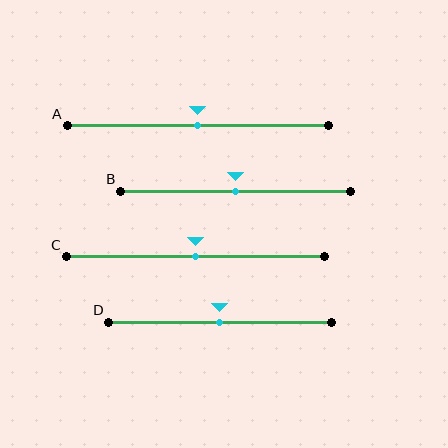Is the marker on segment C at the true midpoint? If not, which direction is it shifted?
Yes, the marker on segment C is at the true midpoint.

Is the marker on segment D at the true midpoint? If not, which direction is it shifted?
Yes, the marker on segment D is at the true midpoint.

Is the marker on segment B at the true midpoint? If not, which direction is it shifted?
Yes, the marker on segment B is at the true midpoint.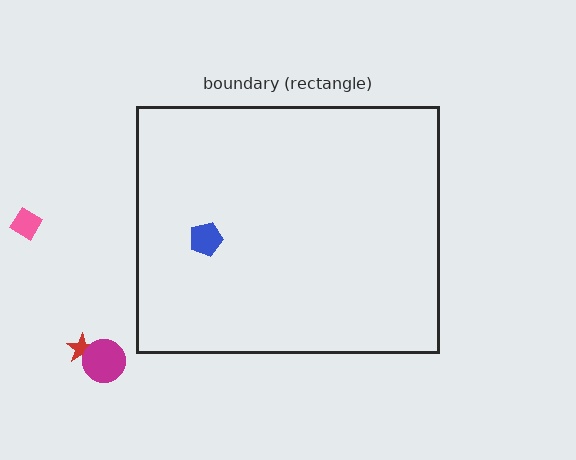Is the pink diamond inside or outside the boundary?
Outside.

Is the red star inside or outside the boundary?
Outside.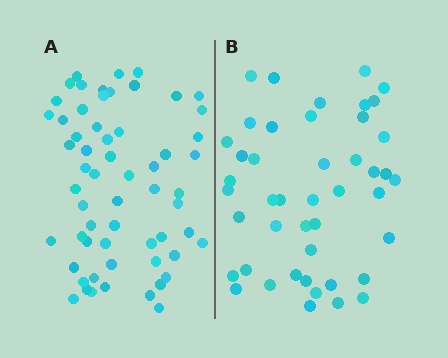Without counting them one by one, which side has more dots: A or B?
Region A (the left region) has more dots.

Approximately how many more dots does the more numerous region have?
Region A has approximately 15 more dots than region B.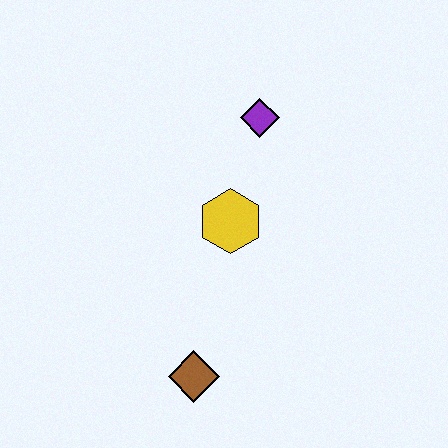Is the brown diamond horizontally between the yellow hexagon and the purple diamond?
No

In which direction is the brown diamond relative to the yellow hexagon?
The brown diamond is below the yellow hexagon.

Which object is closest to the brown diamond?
The yellow hexagon is closest to the brown diamond.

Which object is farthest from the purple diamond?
The brown diamond is farthest from the purple diamond.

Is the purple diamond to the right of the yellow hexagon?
Yes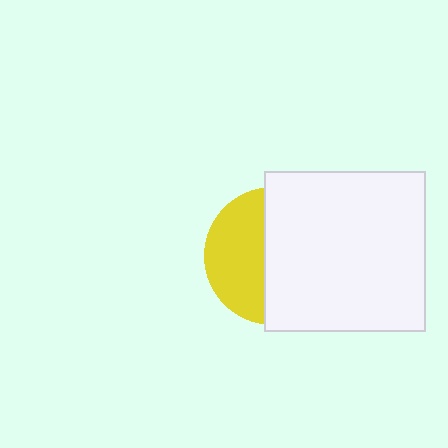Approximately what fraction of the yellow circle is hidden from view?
Roughly 59% of the yellow circle is hidden behind the white square.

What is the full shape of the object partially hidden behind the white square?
The partially hidden object is a yellow circle.